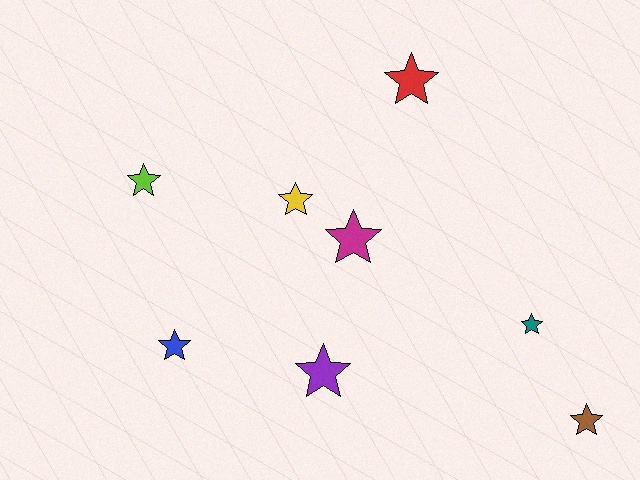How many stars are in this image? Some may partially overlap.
There are 8 stars.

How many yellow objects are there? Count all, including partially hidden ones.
There is 1 yellow object.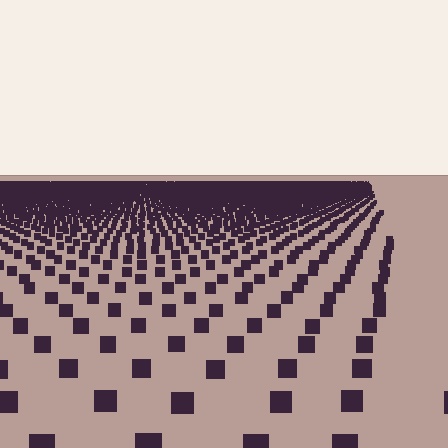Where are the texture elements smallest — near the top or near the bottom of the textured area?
Near the top.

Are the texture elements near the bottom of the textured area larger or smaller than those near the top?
Larger. Near the bottom, elements are closer to the viewer and appear at a bigger on-screen size.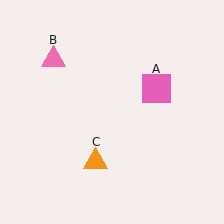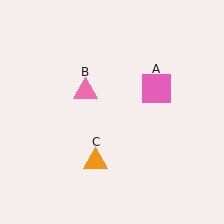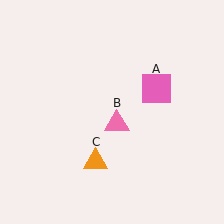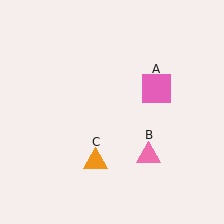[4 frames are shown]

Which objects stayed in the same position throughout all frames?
Pink square (object A) and orange triangle (object C) remained stationary.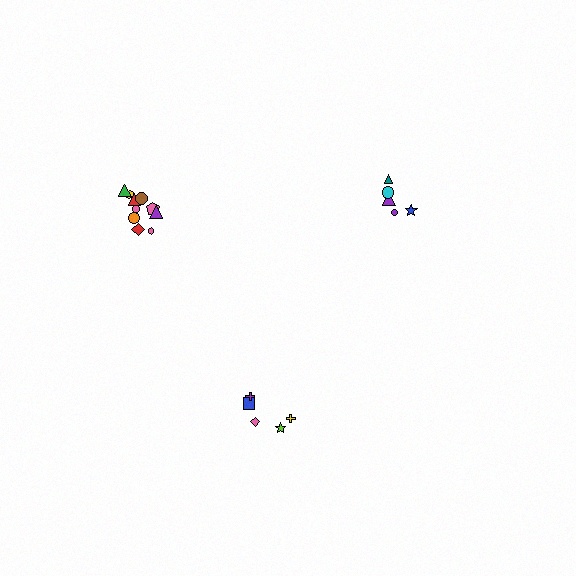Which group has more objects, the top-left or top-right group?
The top-left group.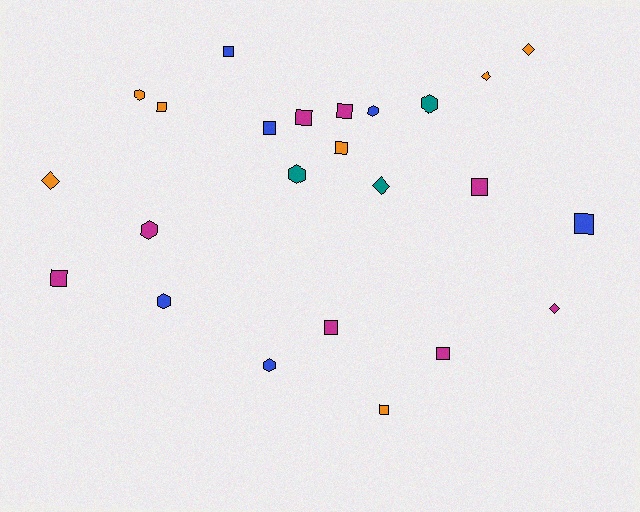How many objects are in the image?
There are 24 objects.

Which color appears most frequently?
Magenta, with 8 objects.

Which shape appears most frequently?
Square, with 12 objects.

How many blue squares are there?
There are 3 blue squares.